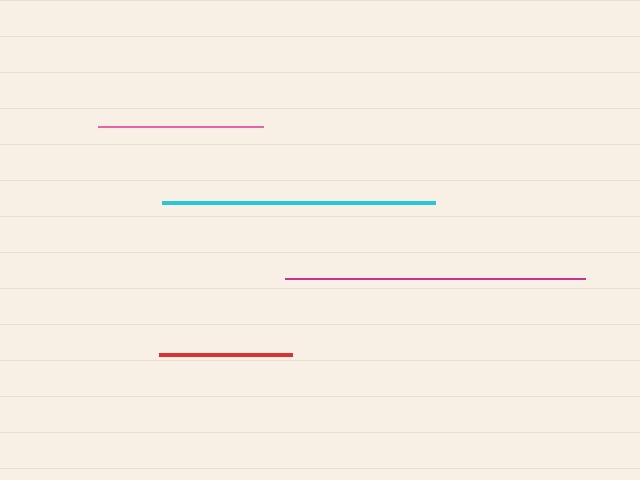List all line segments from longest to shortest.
From longest to shortest: magenta, cyan, pink, red.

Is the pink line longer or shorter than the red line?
The pink line is longer than the red line.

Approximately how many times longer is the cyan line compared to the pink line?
The cyan line is approximately 1.7 times the length of the pink line.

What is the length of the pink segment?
The pink segment is approximately 164 pixels long.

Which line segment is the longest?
The magenta line is the longest at approximately 300 pixels.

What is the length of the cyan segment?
The cyan segment is approximately 273 pixels long.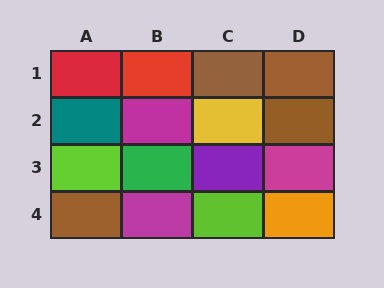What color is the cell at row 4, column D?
Orange.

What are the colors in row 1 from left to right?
Red, red, brown, brown.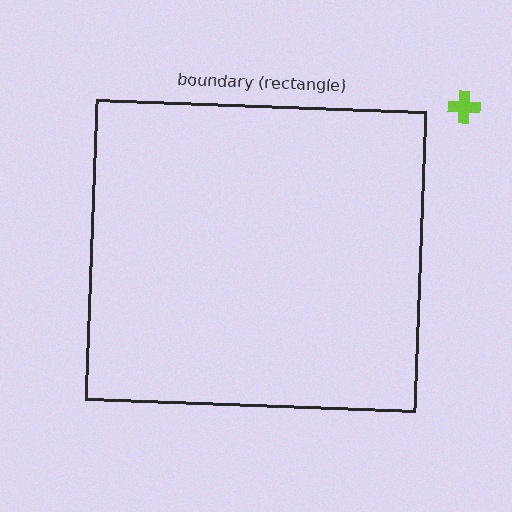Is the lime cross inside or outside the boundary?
Outside.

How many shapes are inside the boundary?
0 inside, 1 outside.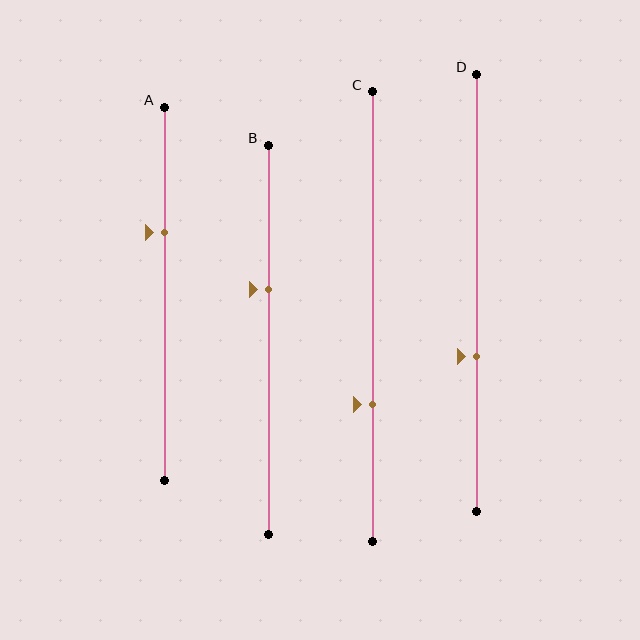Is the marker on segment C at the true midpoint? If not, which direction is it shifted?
No, the marker on segment C is shifted downward by about 20% of the segment length.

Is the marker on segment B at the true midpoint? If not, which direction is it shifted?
No, the marker on segment B is shifted upward by about 13% of the segment length.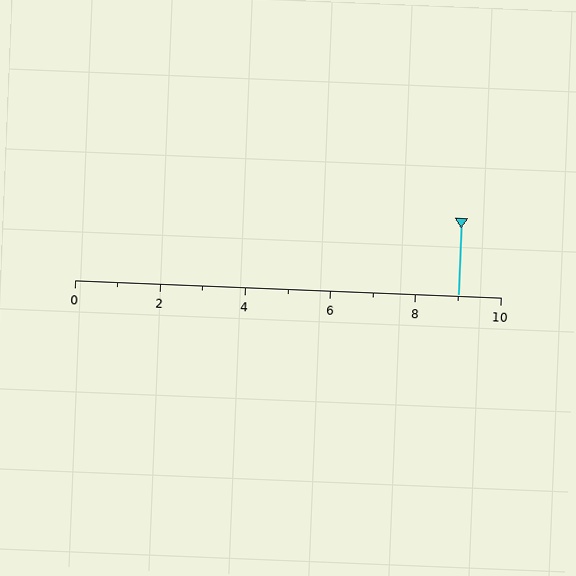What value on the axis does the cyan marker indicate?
The marker indicates approximately 9.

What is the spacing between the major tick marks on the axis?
The major ticks are spaced 2 apart.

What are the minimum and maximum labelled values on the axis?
The axis runs from 0 to 10.